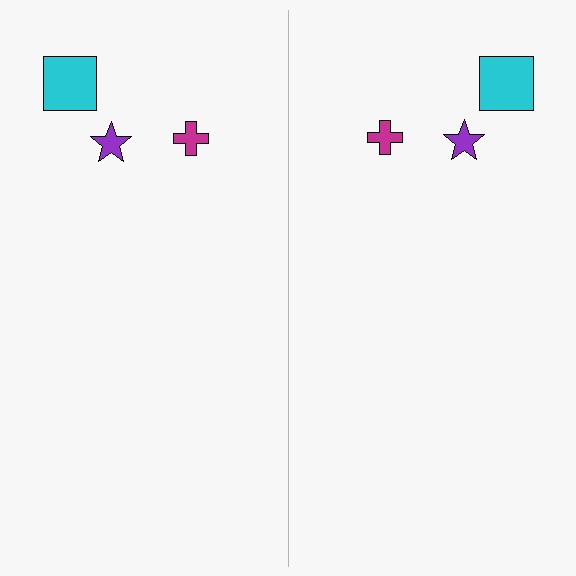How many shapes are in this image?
There are 6 shapes in this image.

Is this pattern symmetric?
Yes, this pattern has bilateral (reflection) symmetry.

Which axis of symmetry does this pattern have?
The pattern has a vertical axis of symmetry running through the center of the image.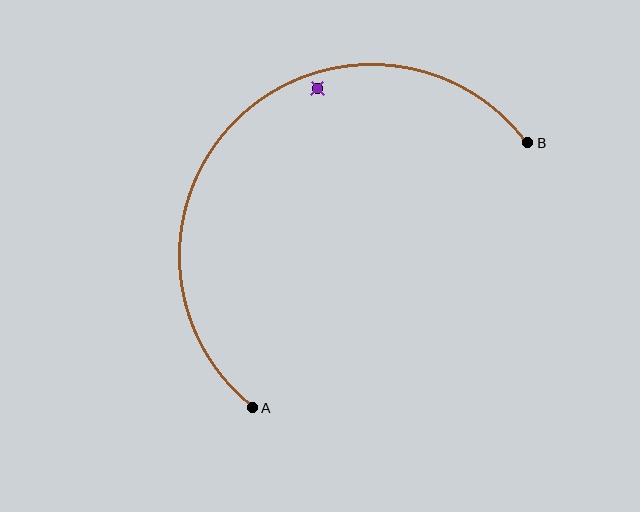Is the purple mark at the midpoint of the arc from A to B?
No — the purple mark does not lie on the arc at all. It sits slightly inside the curve.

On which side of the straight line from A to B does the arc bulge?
The arc bulges above and to the left of the straight line connecting A and B.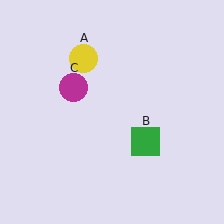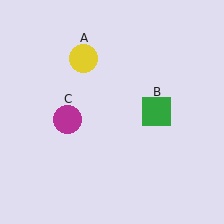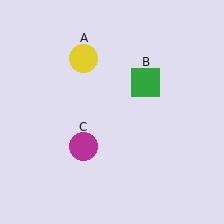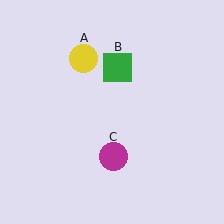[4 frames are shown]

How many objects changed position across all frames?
2 objects changed position: green square (object B), magenta circle (object C).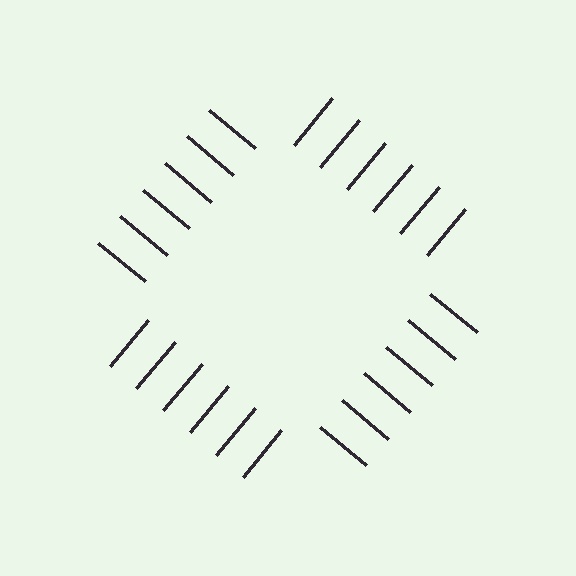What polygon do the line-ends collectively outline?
An illusory square — the line segments terminate on its edges but no continuous stroke is drawn.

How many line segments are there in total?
24 — 6 along each of the 4 edges.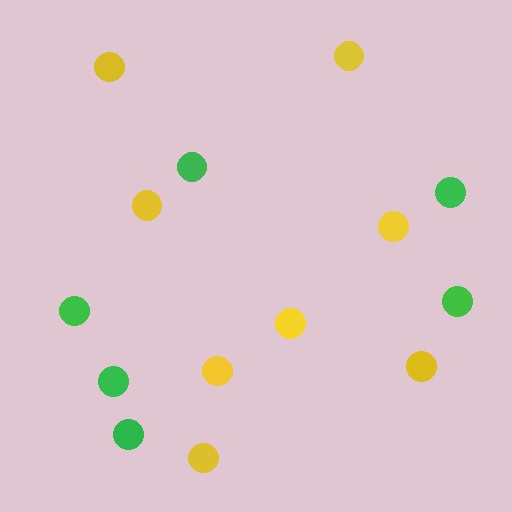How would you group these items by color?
There are 2 groups: one group of yellow circles (8) and one group of green circles (6).